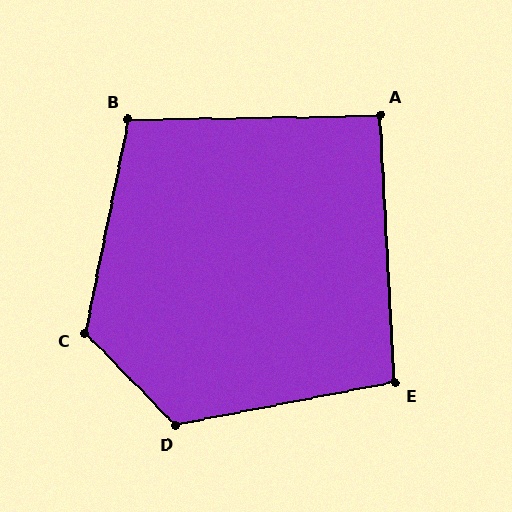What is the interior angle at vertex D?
Approximately 123 degrees (obtuse).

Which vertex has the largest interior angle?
C, at approximately 124 degrees.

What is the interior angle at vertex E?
Approximately 98 degrees (obtuse).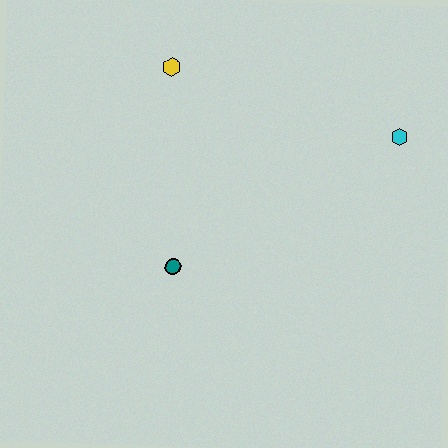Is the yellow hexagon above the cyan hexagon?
Yes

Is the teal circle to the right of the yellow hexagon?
Yes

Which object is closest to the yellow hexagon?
The teal circle is closest to the yellow hexagon.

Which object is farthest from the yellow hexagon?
The cyan hexagon is farthest from the yellow hexagon.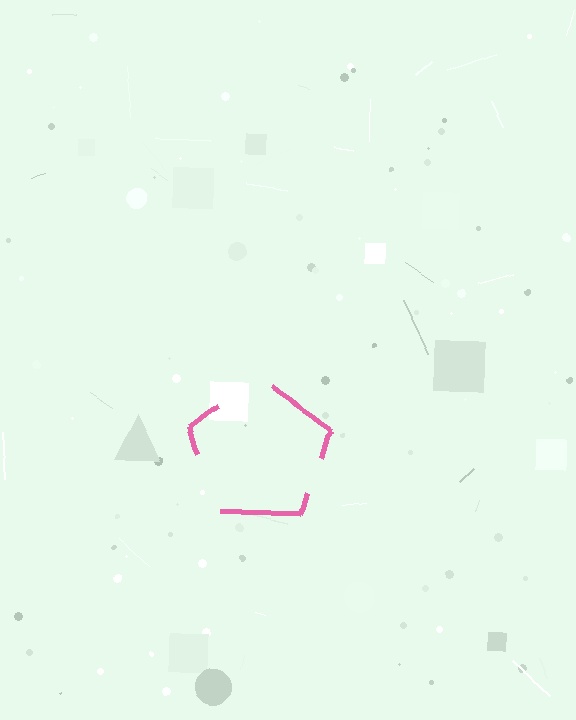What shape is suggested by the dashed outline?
The dashed outline suggests a pentagon.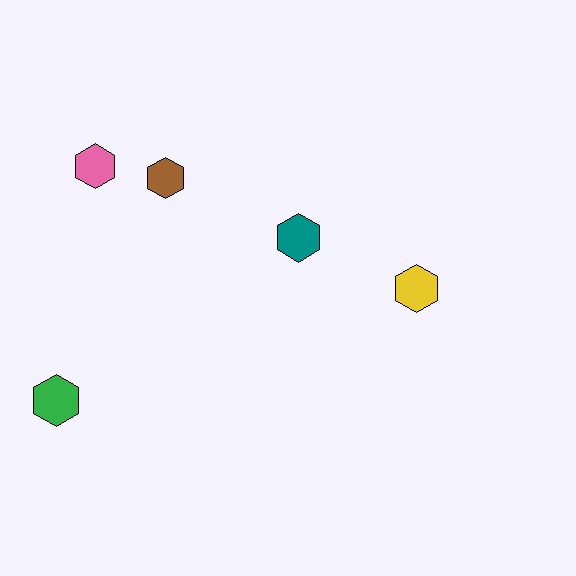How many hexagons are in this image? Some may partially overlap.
There are 5 hexagons.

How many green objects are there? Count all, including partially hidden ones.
There is 1 green object.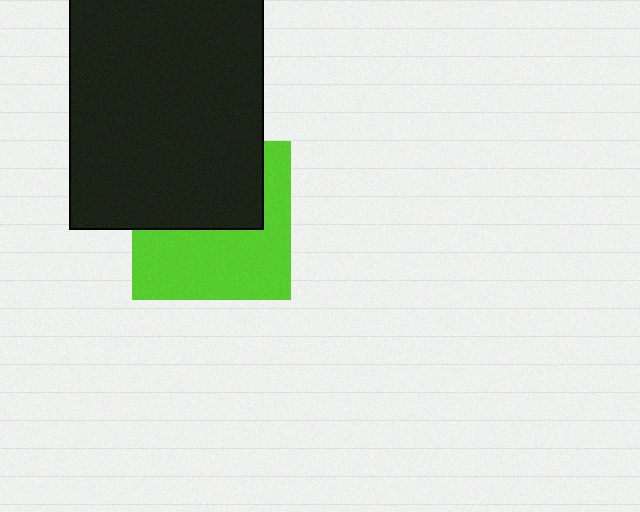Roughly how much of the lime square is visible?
About half of it is visible (roughly 54%).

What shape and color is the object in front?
The object in front is a black rectangle.